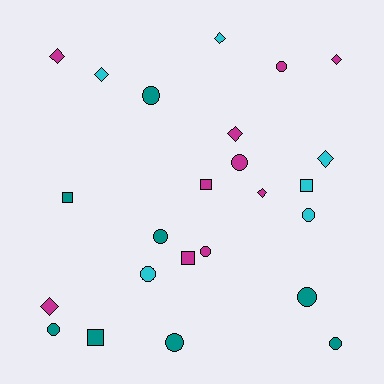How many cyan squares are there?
There is 1 cyan square.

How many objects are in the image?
There are 24 objects.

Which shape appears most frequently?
Circle, with 11 objects.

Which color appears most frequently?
Magenta, with 10 objects.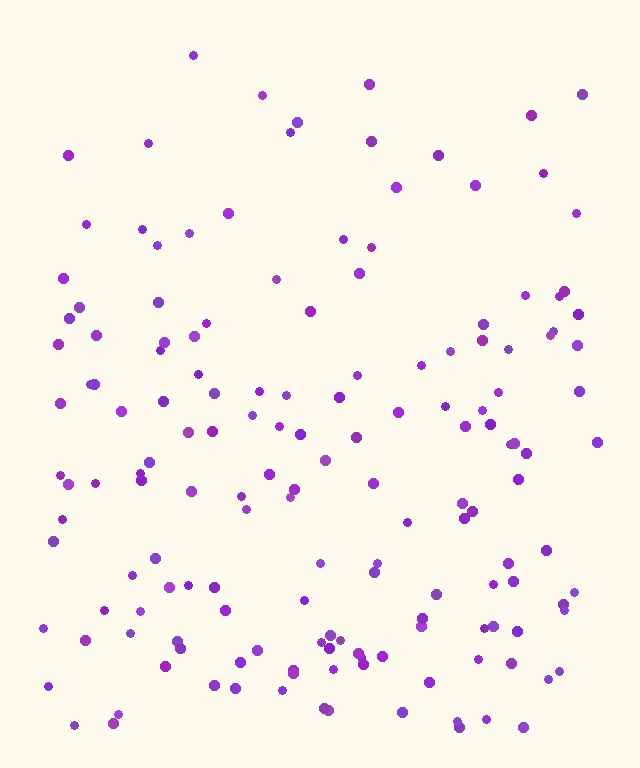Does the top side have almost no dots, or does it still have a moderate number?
Still a moderate number, just noticeably fewer than the bottom.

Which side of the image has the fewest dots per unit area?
The top.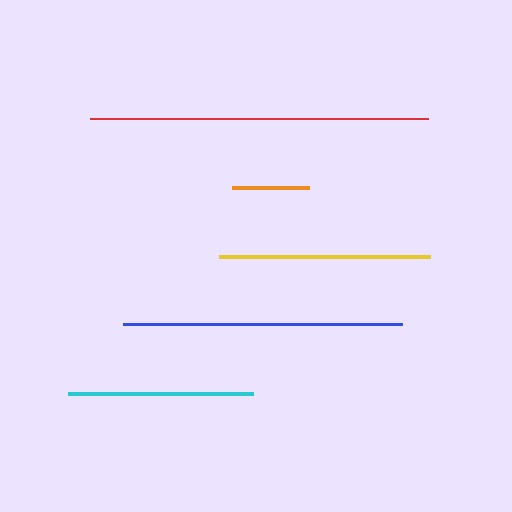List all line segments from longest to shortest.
From longest to shortest: red, blue, yellow, cyan, orange.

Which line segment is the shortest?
The orange line is the shortest at approximately 77 pixels.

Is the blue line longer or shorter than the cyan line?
The blue line is longer than the cyan line.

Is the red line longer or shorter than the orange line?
The red line is longer than the orange line.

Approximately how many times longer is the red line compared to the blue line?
The red line is approximately 1.2 times the length of the blue line.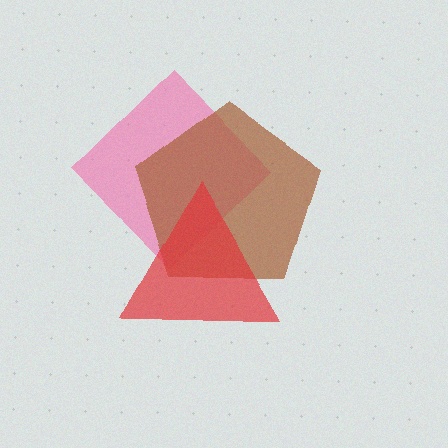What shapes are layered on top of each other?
The layered shapes are: a pink diamond, a brown pentagon, a red triangle.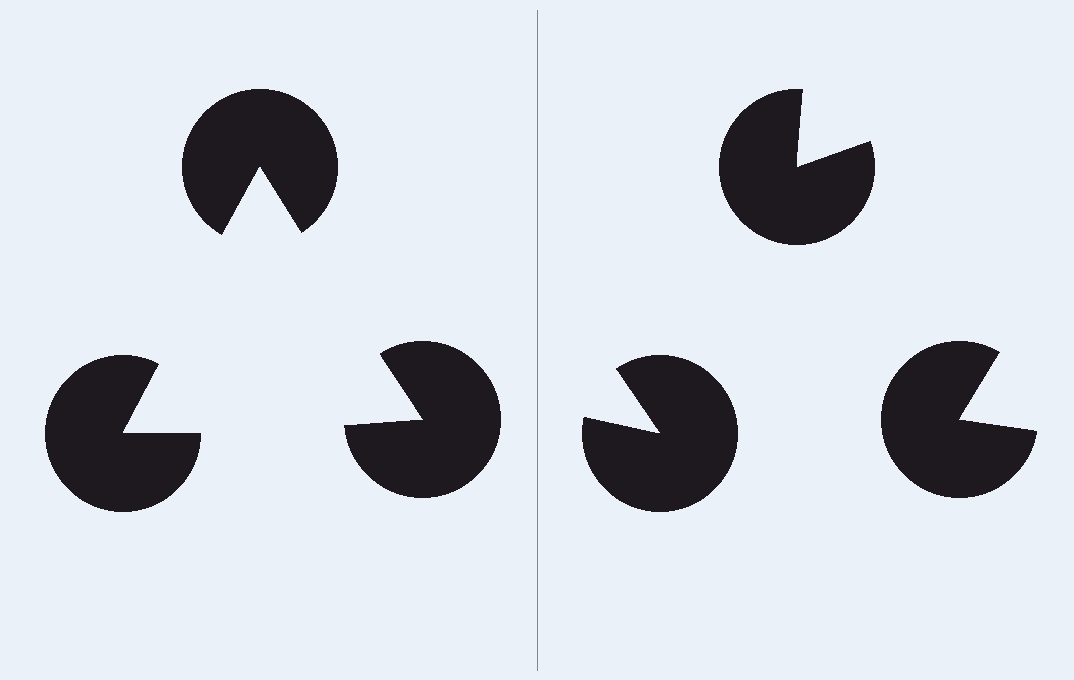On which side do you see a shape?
An illusory triangle appears on the left side. On the right side the wedge cuts are rotated, so no coherent shape forms.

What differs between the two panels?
The pac-man discs are positioned identically on both sides; only the wedge orientations differ. On the left they align to a triangle; on the right they are misaligned.